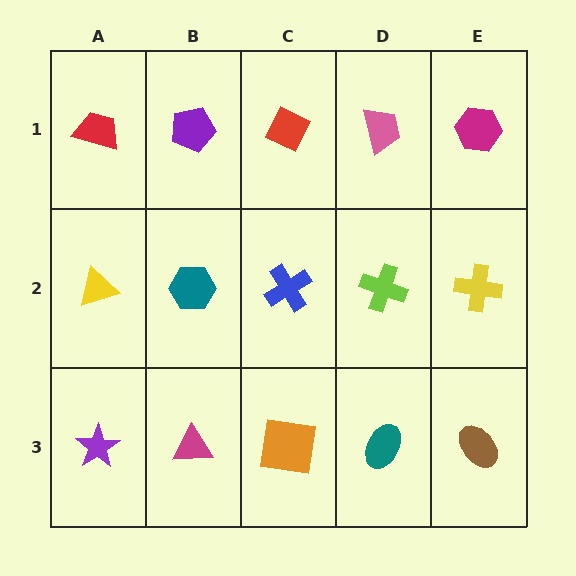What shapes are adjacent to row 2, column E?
A magenta hexagon (row 1, column E), a brown ellipse (row 3, column E), a lime cross (row 2, column D).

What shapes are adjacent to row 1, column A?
A yellow triangle (row 2, column A), a purple pentagon (row 1, column B).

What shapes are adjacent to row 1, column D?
A lime cross (row 2, column D), a red diamond (row 1, column C), a magenta hexagon (row 1, column E).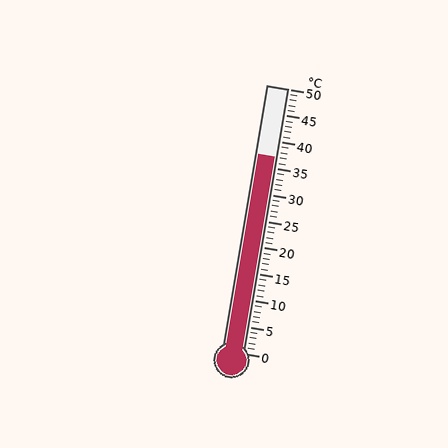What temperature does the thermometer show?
The thermometer shows approximately 37°C.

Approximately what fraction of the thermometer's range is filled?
The thermometer is filled to approximately 75% of its range.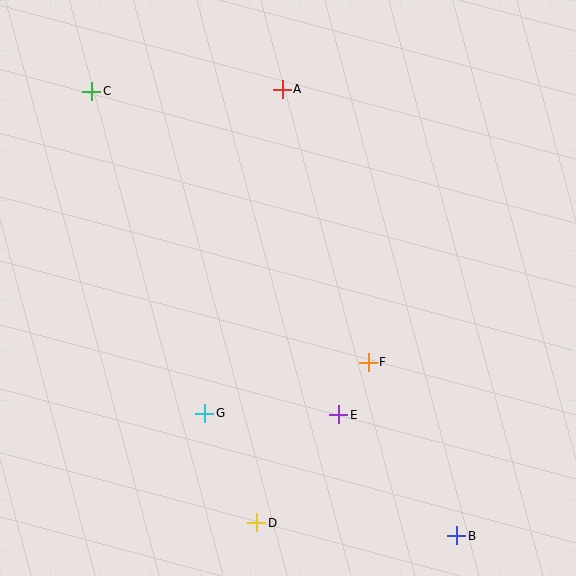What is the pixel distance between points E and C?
The distance between E and C is 407 pixels.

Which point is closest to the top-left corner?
Point C is closest to the top-left corner.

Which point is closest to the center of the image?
Point F at (368, 362) is closest to the center.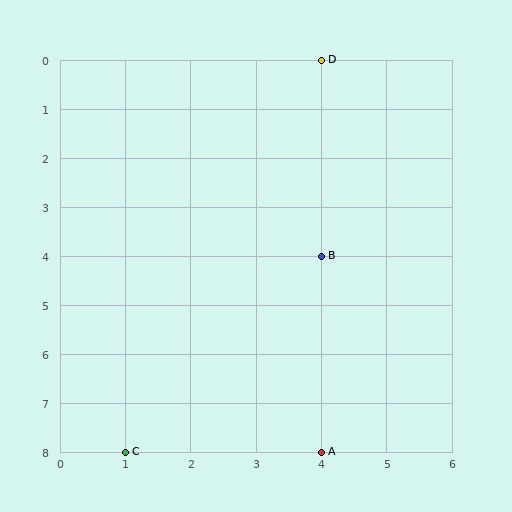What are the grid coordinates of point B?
Point B is at grid coordinates (4, 4).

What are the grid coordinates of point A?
Point A is at grid coordinates (4, 8).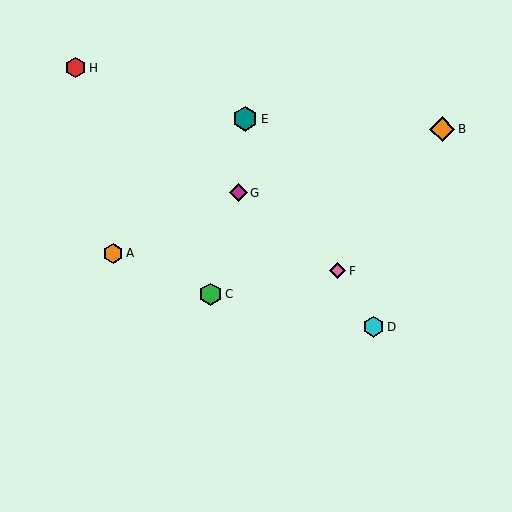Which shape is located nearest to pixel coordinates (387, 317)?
The cyan hexagon (labeled D) at (373, 327) is nearest to that location.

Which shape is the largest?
The orange diamond (labeled B) is the largest.